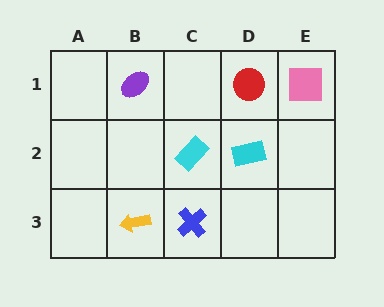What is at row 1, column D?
A red circle.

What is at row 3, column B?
A yellow arrow.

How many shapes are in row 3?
2 shapes.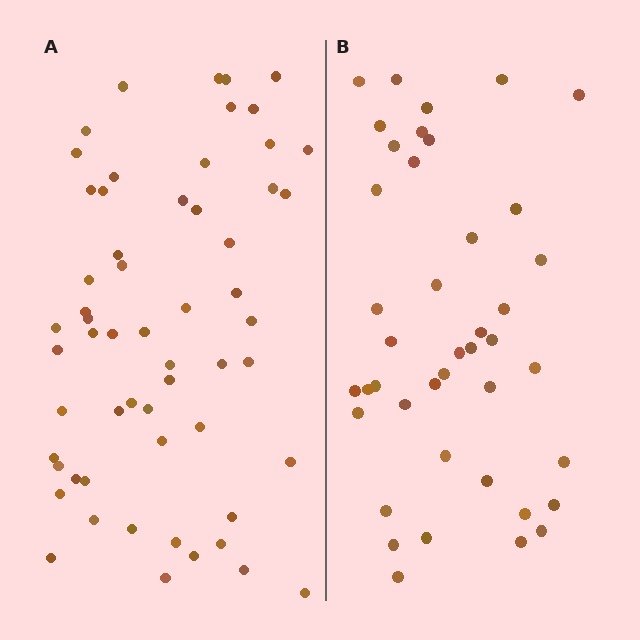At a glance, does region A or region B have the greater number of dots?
Region A (the left region) has more dots.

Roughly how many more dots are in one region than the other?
Region A has approximately 15 more dots than region B.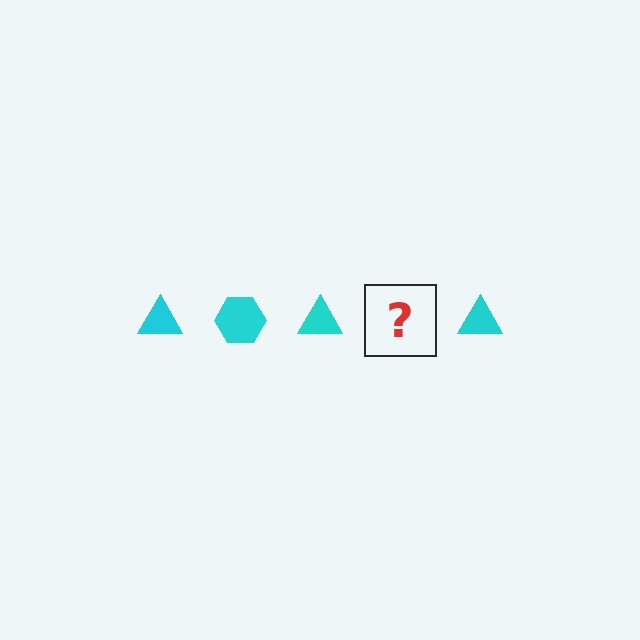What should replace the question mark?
The question mark should be replaced with a cyan hexagon.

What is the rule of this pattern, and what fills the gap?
The rule is that the pattern cycles through triangle, hexagon shapes in cyan. The gap should be filled with a cyan hexagon.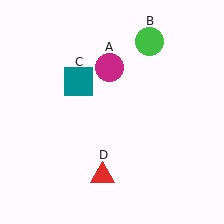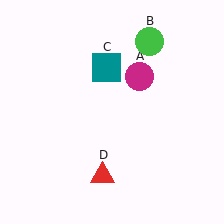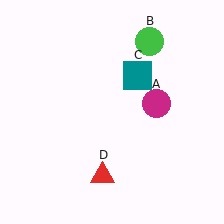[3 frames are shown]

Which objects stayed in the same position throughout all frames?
Green circle (object B) and red triangle (object D) remained stationary.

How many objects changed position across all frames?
2 objects changed position: magenta circle (object A), teal square (object C).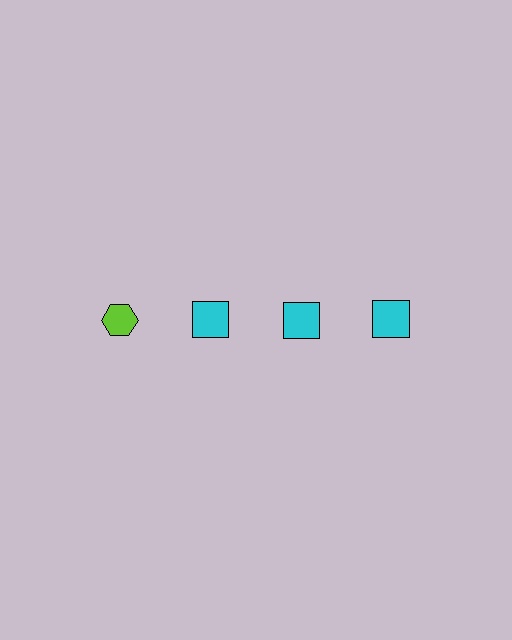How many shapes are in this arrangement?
There are 4 shapes arranged in a grid pattern.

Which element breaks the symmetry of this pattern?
The lime hexagon in the top row, leftmost column breaks the symmetry. All other shapes are cyan squares.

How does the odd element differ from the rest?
It differs in both color (lime instead of cyan) and shape (hexagon instead of square).